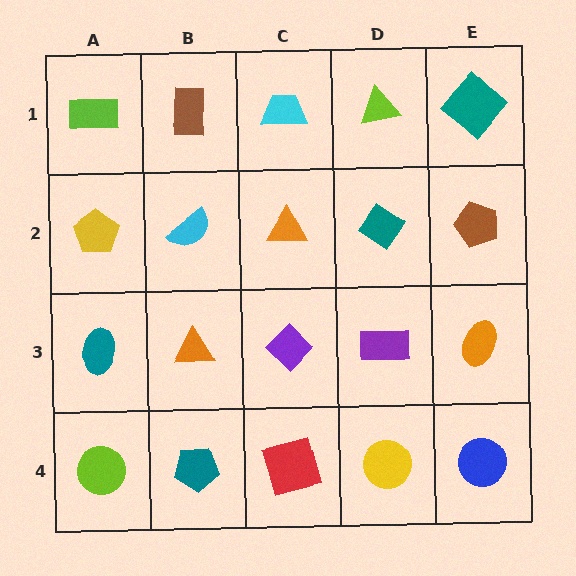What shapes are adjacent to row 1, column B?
A cyan semicircle (row 2, column B), a lime rectangle (row 1, column A), a cyan trapezoid (row 1, column C).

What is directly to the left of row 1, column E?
A lime triangle.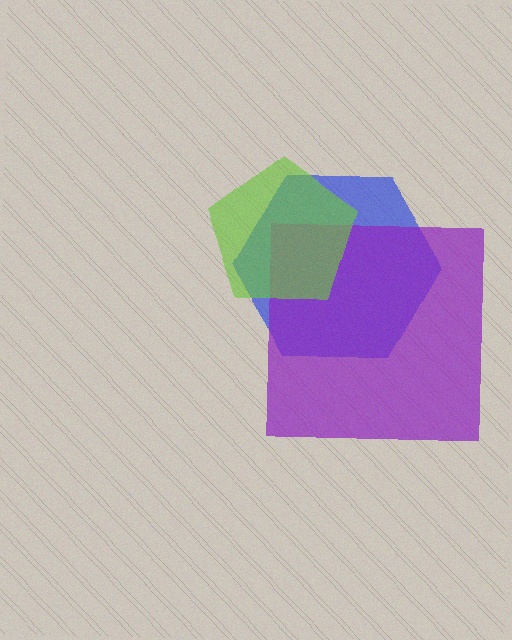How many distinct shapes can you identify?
There are 3 distinct shapes: a blue hexagon, a purple square, a lime pentagon.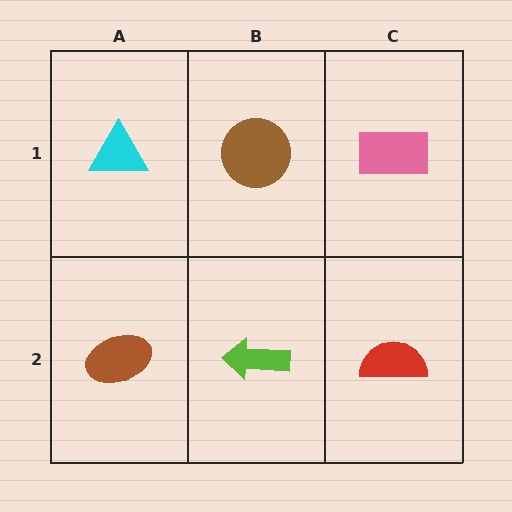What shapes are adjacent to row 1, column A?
A brown ellipse (row 2, column A), a brown circle (row 1, column B).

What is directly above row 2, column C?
A pink rectangle.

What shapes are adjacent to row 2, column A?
A cyan triangle (row 1, column A), a lime arrow (row 2, column B).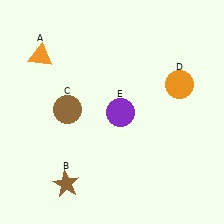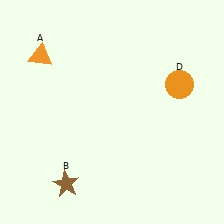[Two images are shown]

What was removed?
The brown circle (C), the purple circle (E) were removed in Image 2.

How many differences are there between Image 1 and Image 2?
There are 2 differences between the two images.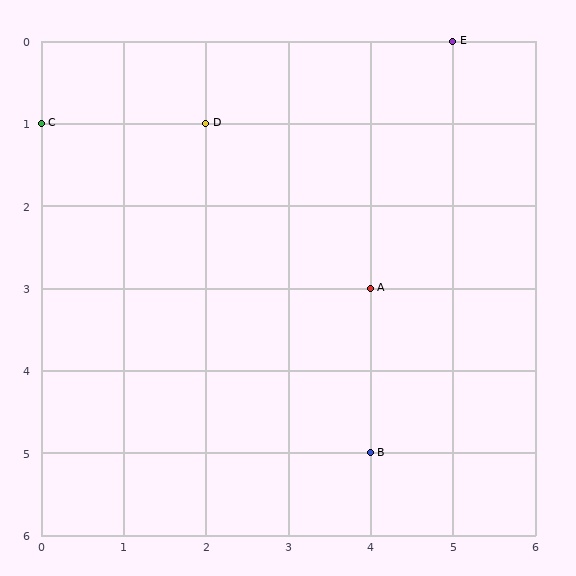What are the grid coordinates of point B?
Point B is at grid coordinates (4, 5).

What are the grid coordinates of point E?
Point E is at grid coordinates (5, 0).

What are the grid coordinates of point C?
Point C is at grid coordinates (0, 1).